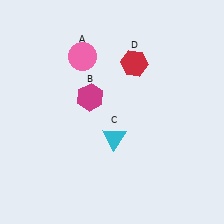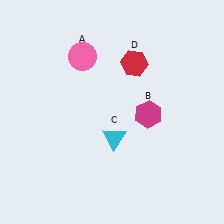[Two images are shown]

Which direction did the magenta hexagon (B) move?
The magenta hexagon (B) moved right.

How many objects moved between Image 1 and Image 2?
1 object moved between the two images.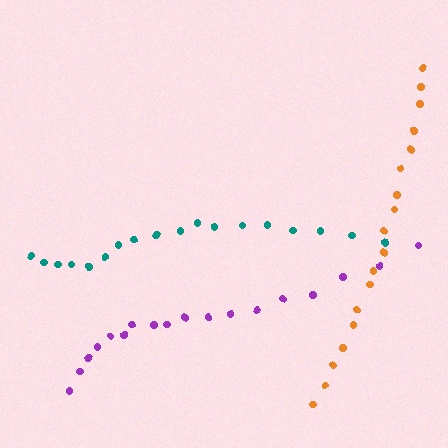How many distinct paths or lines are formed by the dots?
There are 3 distinct paths.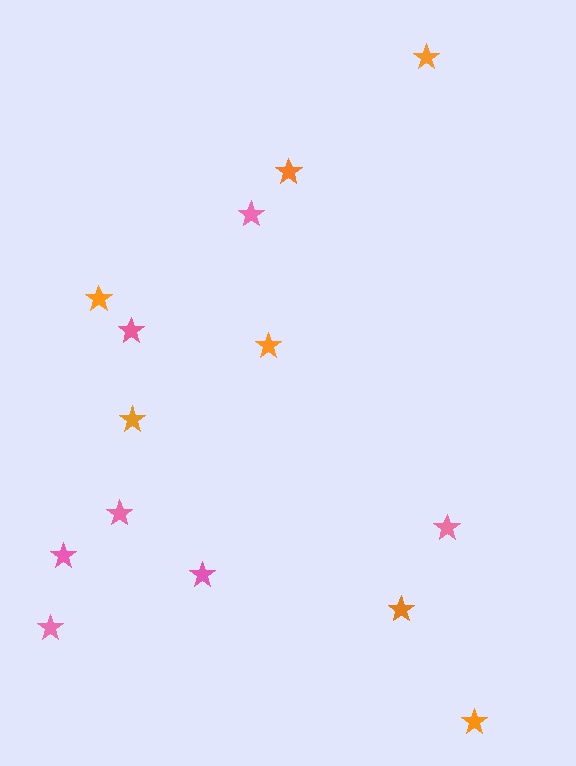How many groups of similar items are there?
There are 2 groups: one group of orange stars (7) and one group of pink stars (7).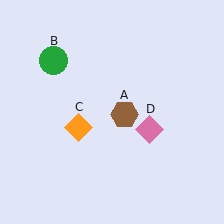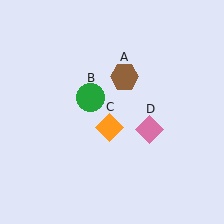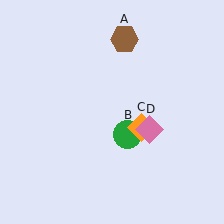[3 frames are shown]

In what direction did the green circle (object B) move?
The green circle (object B) moved down and to the right.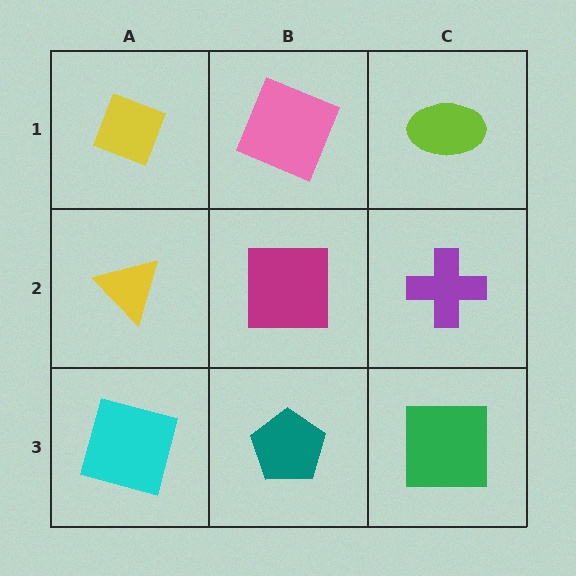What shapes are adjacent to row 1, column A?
A yellow triangle (row 2, column A), a pink square (row 1, column B).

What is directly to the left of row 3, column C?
A teal pentagon.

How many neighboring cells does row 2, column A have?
3.